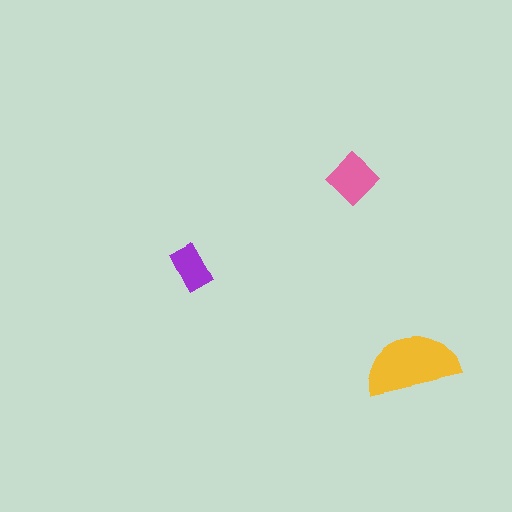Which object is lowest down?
The yellow semicircle is bottommost.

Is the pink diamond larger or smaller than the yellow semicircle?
Smaller.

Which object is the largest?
The yellow semicircle.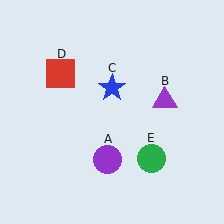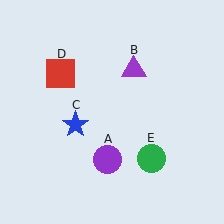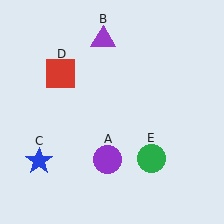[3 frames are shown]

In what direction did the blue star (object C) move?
The blue star (object C) moved down and to the left.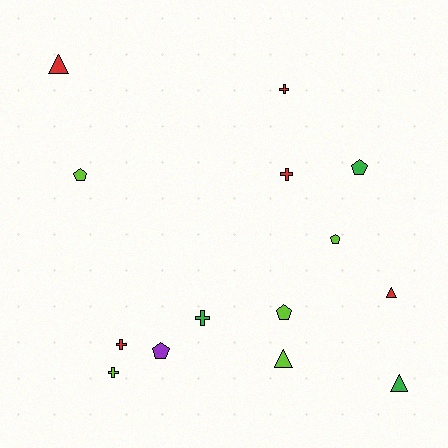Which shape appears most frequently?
Cross, with 5 objects.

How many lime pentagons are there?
There are 3 lime pentagons.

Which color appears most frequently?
Red, with 5 objects.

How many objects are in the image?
There are 14 objects.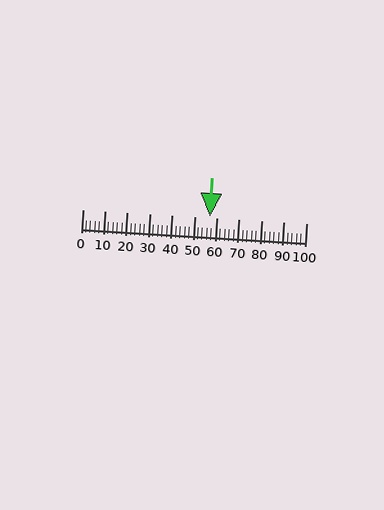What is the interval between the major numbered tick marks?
The major tick marks are spaced 10 units apart.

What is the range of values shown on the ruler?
The ruler shows values from 0 to 100.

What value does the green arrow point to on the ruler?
The green arrow points to approximately 57.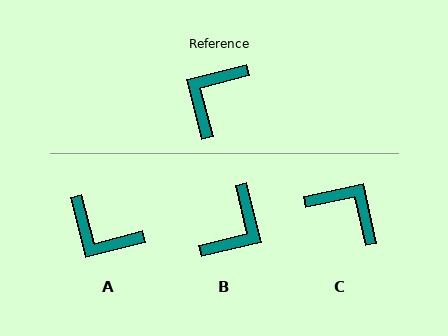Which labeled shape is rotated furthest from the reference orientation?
B, about 179 degrees away.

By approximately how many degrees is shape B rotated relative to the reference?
Approximately 179 degrees counter-clockwise.